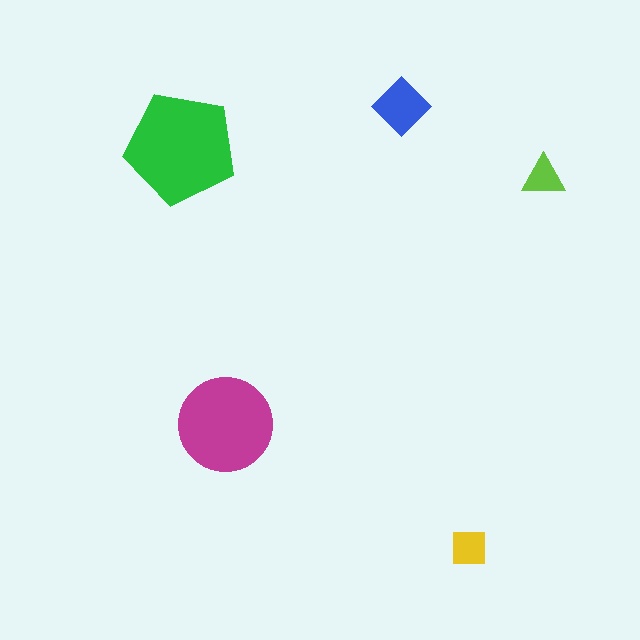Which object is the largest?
The green pentagon.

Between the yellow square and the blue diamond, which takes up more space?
The blue diamond.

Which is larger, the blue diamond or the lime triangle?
The blue diamond.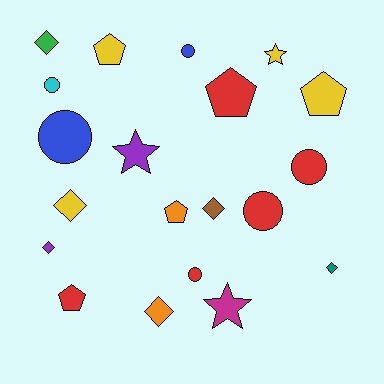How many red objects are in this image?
There are 5 red objects.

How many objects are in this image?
There are 20 objects.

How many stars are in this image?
There are 3 stars.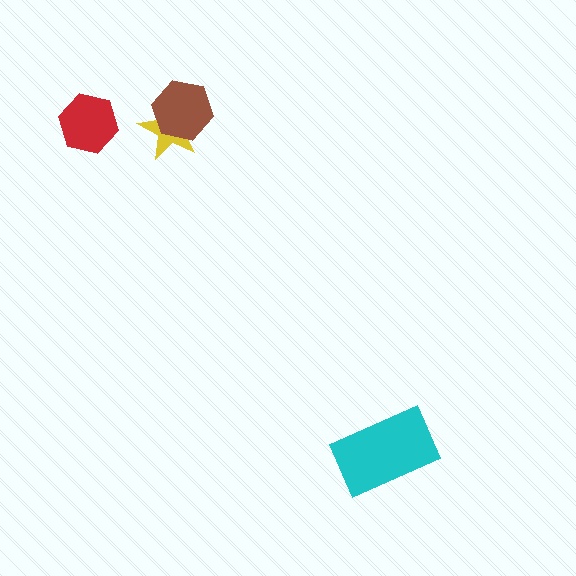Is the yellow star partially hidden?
Yes, it is partially covered by another shape.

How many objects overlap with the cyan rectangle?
0 objects overlap with the cyan rectangle.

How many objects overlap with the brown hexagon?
1 object overlaps with the brown hexagon.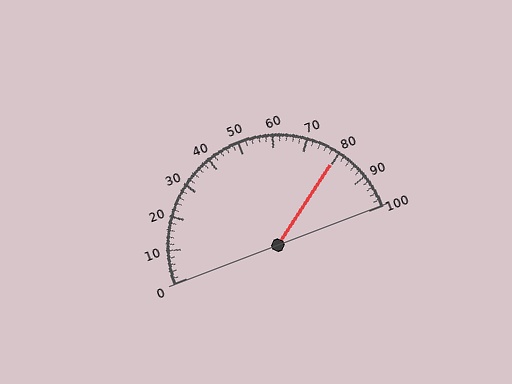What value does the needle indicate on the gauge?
The needle indicates approximately 80.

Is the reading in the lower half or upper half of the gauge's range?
The reading is in the upper half of the range (0 to 100).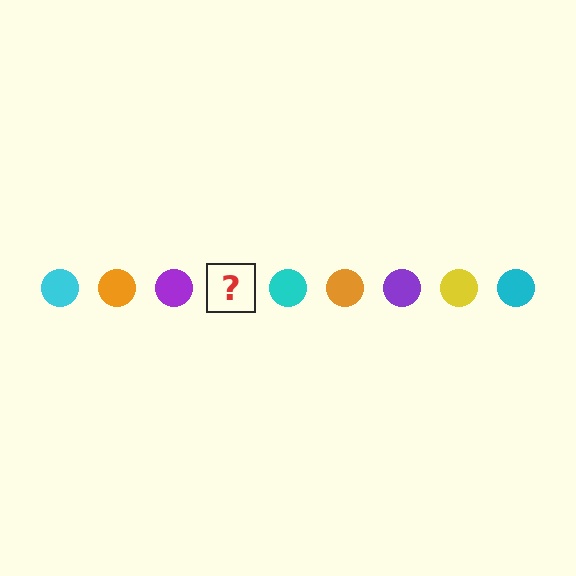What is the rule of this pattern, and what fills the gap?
The rule is that the pattern cycles through cyan, orange, purple, yellow circles. The gap should be filled with a yellow circle.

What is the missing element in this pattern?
The missing element is a yellow circle.